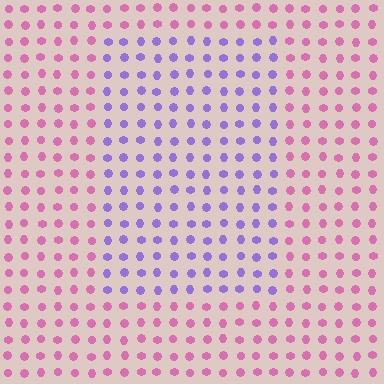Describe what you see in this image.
The image is filled with small pink elements in a uniform arrangement. A rectangle-shaped region is visible where the elements are tinted to a slightly different hue, forming a subtle color boundary.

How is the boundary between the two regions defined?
The boundary is defined purely by a slight shift in hue (about 59 degrees). Spacing, size, and orientation are identical on both sides.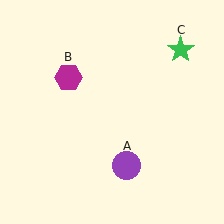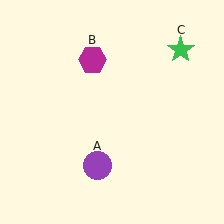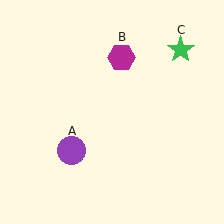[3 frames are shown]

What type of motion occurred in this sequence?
The purple circle (object A), magenta hexagon (object B) rotated clockwise around the center of the scene.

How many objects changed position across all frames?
2 objects changed position: purple circle (object A), magenta hexagon (object B).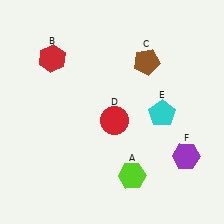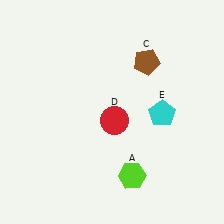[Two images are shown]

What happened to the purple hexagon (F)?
The purple hexagon (F) was removed in Image 2. It was in the bottom-right area of Image 1.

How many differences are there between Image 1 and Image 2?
There are 2 differences between the two images.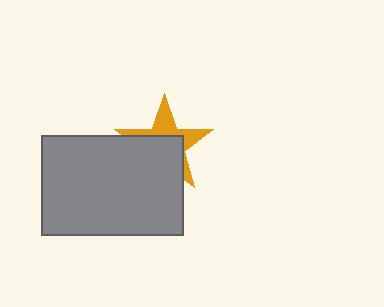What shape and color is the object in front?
The object in front is a gray rectangle.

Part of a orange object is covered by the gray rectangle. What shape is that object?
It is a star.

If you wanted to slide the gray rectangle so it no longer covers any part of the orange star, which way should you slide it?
Slide it down — that is the most direct way to separate the two shapes.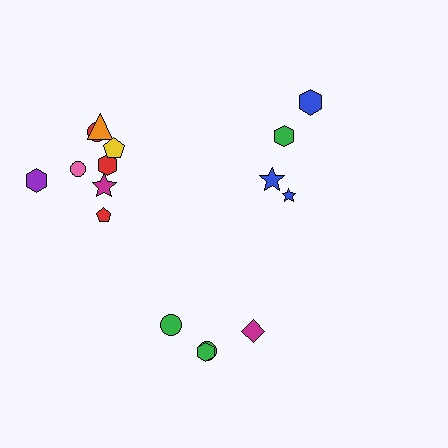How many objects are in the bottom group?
There are 4 objects.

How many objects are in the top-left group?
There are 8 objects.